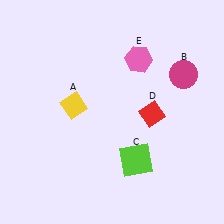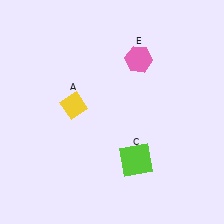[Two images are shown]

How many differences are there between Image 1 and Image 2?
There are 2 differences between the two images.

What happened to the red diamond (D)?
The red diamond (D) was removed in Image 2. It was in the bottom-right area of Image 1.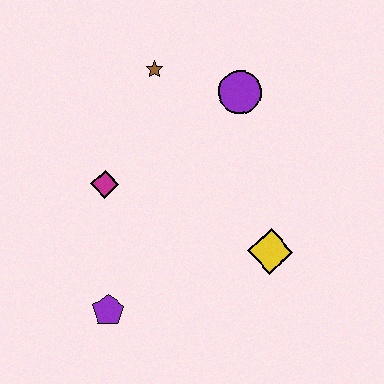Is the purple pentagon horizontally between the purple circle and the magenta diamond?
Yes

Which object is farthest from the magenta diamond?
The yellow diamond is farthest from the magenta diamond.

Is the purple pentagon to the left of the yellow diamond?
Yes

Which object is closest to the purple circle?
The brown star is closest to the purple circle.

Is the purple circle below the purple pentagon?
No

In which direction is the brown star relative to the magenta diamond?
The brown star is above the magenta diamond.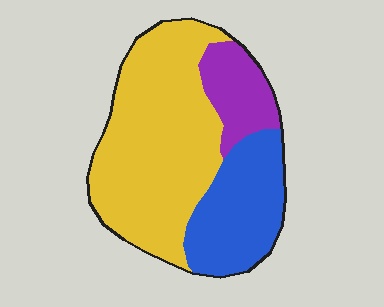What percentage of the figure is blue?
Blue covers 27% of the figure.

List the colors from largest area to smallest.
From largest to smallest: yellow, blue, purple.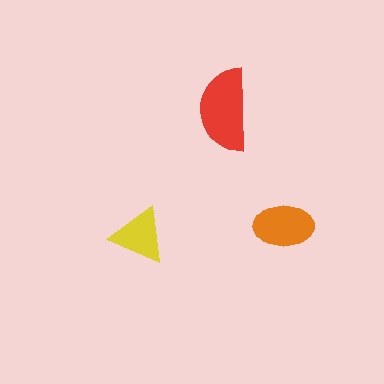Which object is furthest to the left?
The yellow triangle is leftmost.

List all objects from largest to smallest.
The red semicircle, the orange ellipse, the yellow triangle.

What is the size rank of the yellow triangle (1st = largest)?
3rd.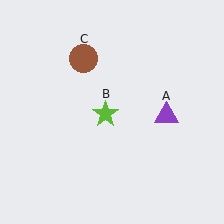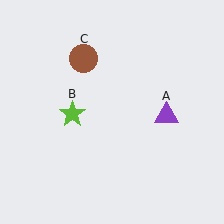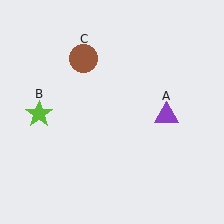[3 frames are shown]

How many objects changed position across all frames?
1 object changed position: lime star (object B).